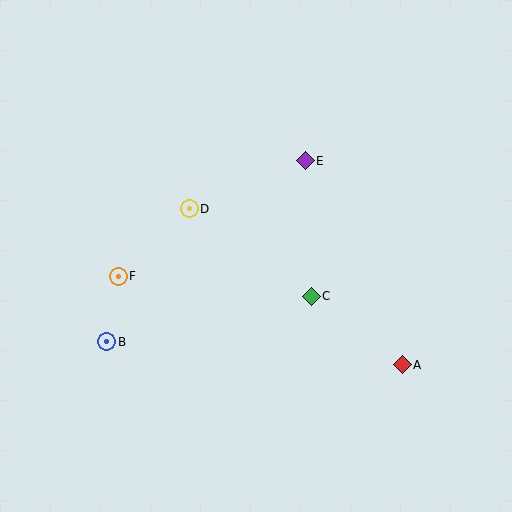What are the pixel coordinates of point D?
Point D is at (189, 209).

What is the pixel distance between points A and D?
The distance between A and D is 264 pixels.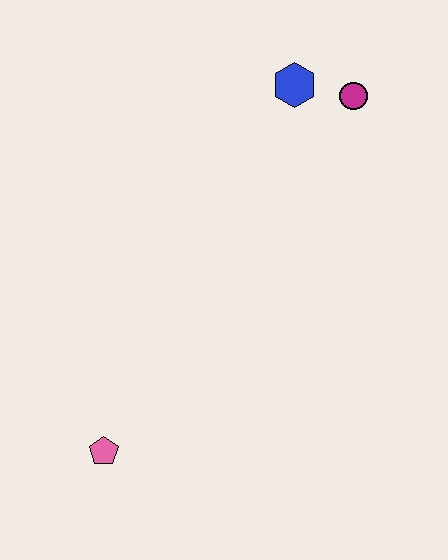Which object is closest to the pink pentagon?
The blue hexagon is closest to the pink pentagon.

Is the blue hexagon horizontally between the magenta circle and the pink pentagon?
Yes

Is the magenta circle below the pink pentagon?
No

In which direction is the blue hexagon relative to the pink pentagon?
The blue hexagon is above the pink pentagon.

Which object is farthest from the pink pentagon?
The magenta circle is farthest from the pink pentagon.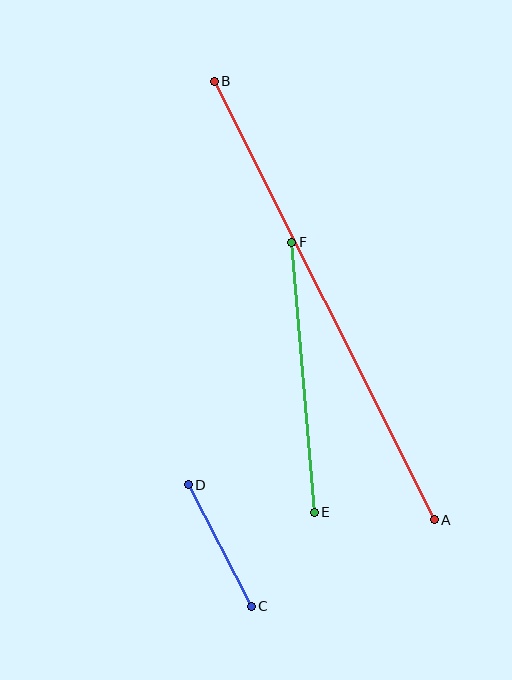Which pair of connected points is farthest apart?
Points A and B are farthest apart.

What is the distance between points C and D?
The distance is approximately 137 pixels.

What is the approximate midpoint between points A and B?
The midpoint is at approximately (324, 300) pixels.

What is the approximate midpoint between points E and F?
The midpoint is at approximately (303, 377) pixels.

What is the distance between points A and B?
The distance is approximately 491 pixels.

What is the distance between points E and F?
The distance is approximately 271 pixels.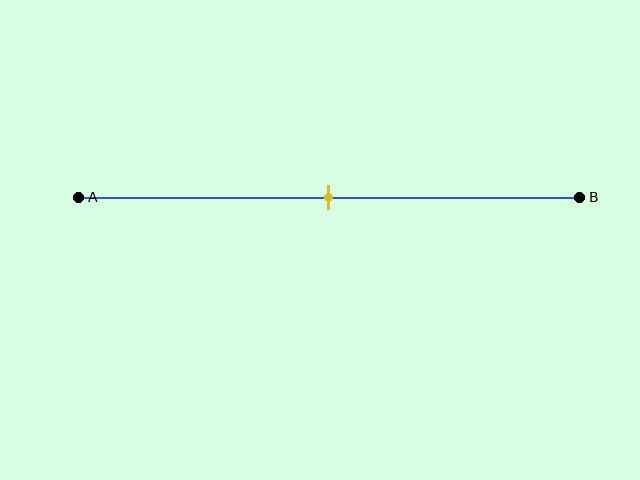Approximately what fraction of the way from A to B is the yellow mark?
The yellow mark is approximately 50% of the way from A to B.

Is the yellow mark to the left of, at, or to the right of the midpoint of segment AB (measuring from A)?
The yellow mark is approximately at the midpoint of segment AB.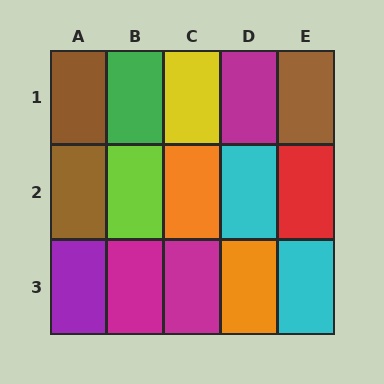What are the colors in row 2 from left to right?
Brown, lime, orange, cyan, red.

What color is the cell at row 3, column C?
Magenta.